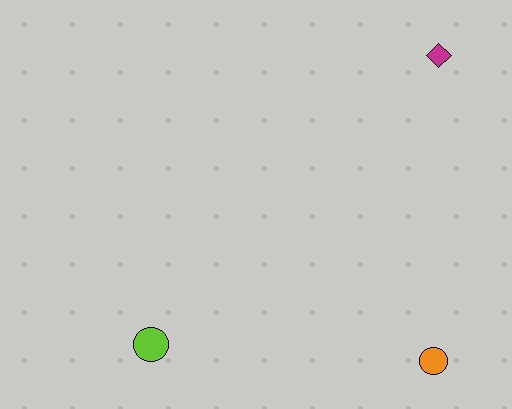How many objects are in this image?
There are 3 objects.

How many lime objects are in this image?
There is 1 lime object.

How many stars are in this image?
There are no stars.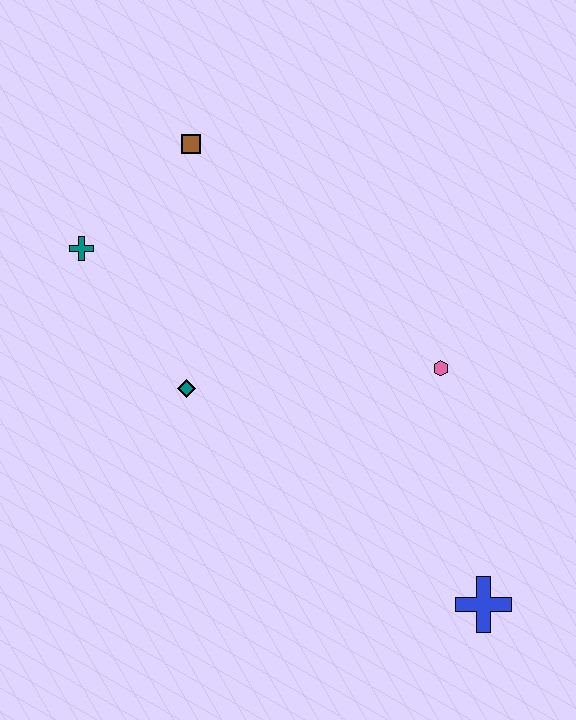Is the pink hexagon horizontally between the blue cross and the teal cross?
Yes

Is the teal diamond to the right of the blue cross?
No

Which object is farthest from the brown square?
The blue cross is farthest from the brown square.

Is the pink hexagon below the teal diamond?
No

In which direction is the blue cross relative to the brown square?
The blue cross is below the brown square.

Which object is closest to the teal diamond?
The teal cross is closest to the teal diamond.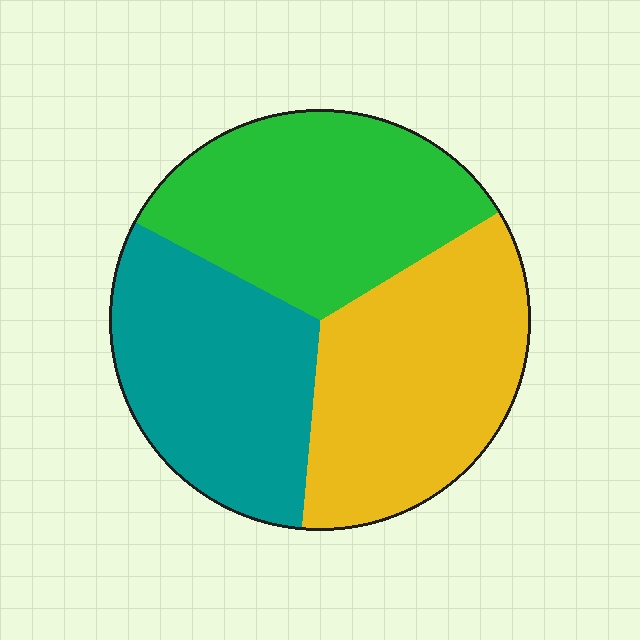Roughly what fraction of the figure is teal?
Teal covers around 30% of the figure.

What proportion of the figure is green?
Green covers 34% of the figure.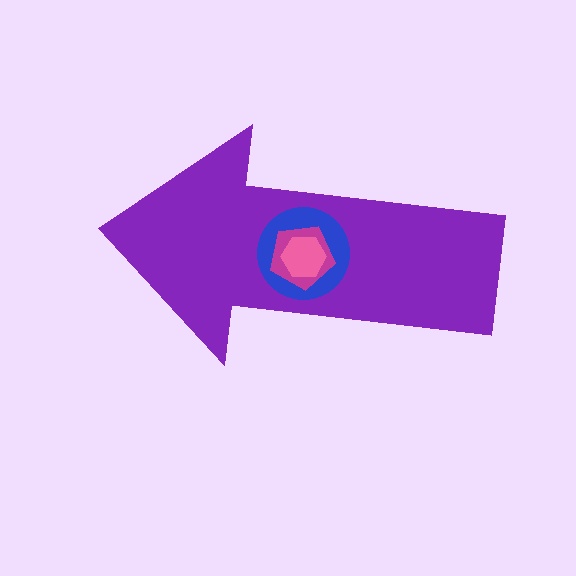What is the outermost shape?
The purple arrow.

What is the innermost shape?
The pink hexagon.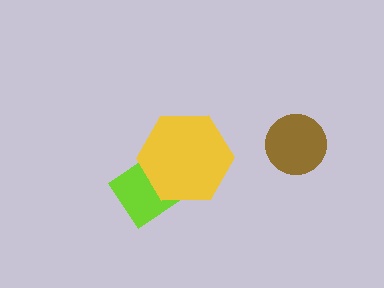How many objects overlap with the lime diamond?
1 object overlaps with the lime diamond.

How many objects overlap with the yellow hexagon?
1 object overlaps with the yellow hexagon.